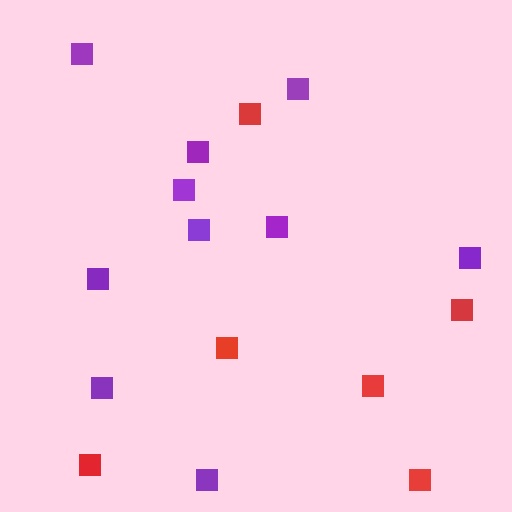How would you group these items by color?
There are 2 groups: one group of purple squares (10) and one group of red squares (6).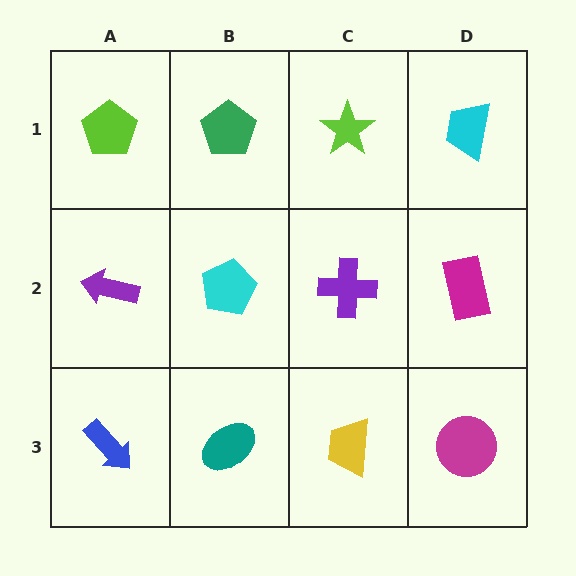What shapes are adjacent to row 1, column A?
A purple arrow (row 2, column A), a green pentagon (row 1, column B).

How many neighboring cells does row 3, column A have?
2.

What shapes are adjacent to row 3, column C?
A purple cross (row 2, column C), a teal ellipse (row 3, column B), a magenta circle (row 3, column D).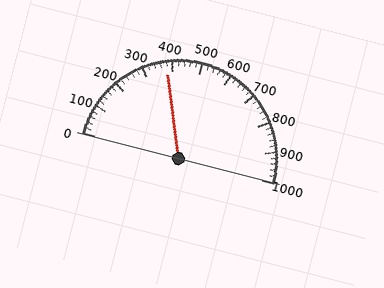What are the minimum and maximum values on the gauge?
The gauge ranges from 0 to 1000.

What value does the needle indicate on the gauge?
The needle indicates approximately 380.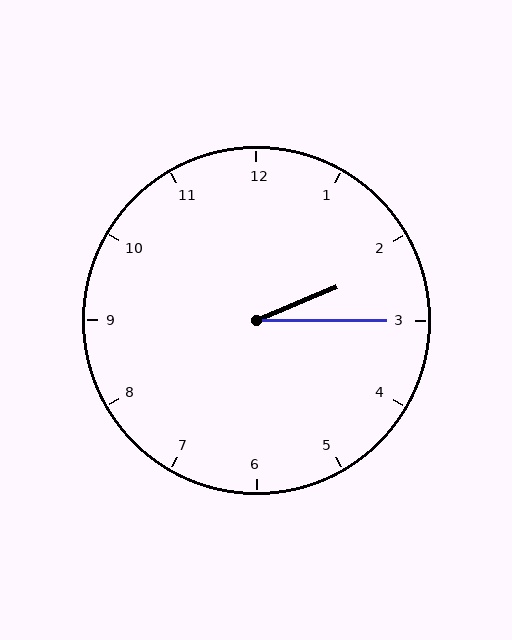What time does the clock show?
2:15.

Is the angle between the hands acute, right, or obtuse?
It is acute.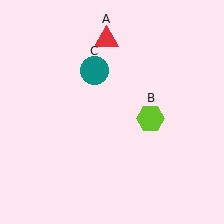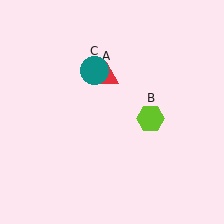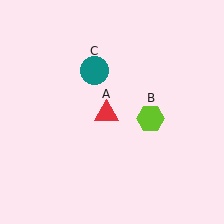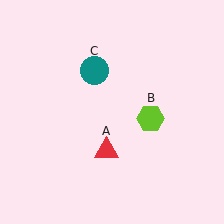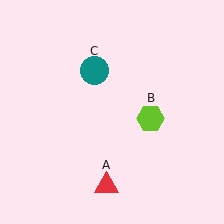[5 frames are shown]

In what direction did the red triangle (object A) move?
The red triangle (object A) moved down.